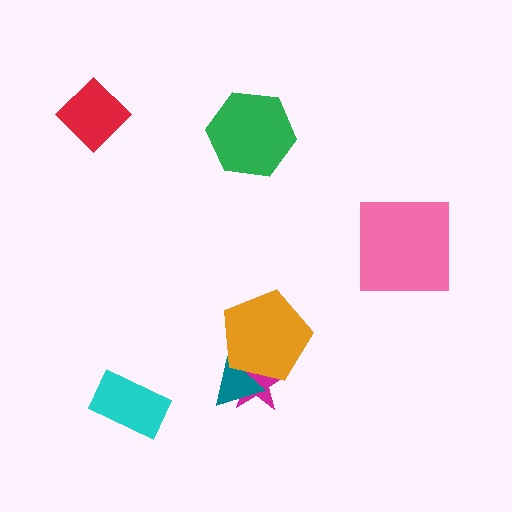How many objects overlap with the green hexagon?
0 objects overlap with the green hexagon.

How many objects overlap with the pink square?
0 objects overlap with the pink square.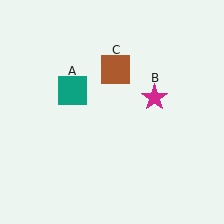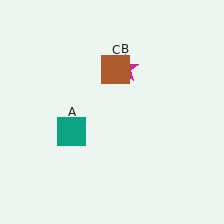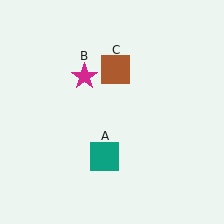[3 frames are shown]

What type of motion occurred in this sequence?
The teal square (object A), magenta star (object B) rotated counterclockwise around the center of the scene.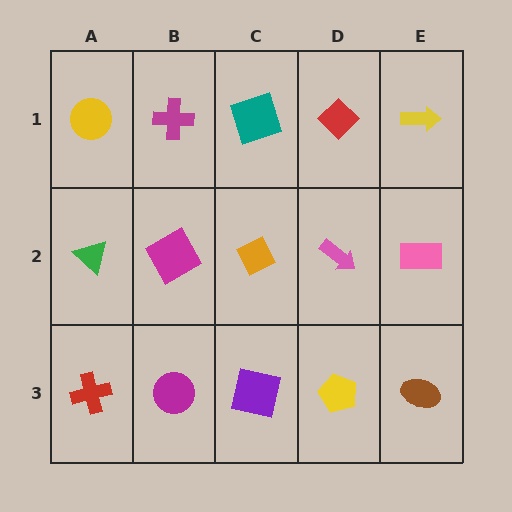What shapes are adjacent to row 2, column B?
A magenta cross (row 1, column B), a magenta circle (row 3, column B), a green triangle (row 2, column A), an orange diamond (row 2, column C).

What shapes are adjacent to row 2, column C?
A teal square (row 1, column C), a purple square (row 3, column C), a magenta square (row 2, column B), a pink arrow (row 2, column D).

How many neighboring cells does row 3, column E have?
2.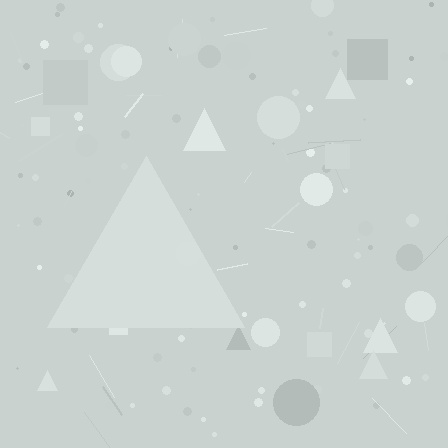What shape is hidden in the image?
A triangle is hidden in the image.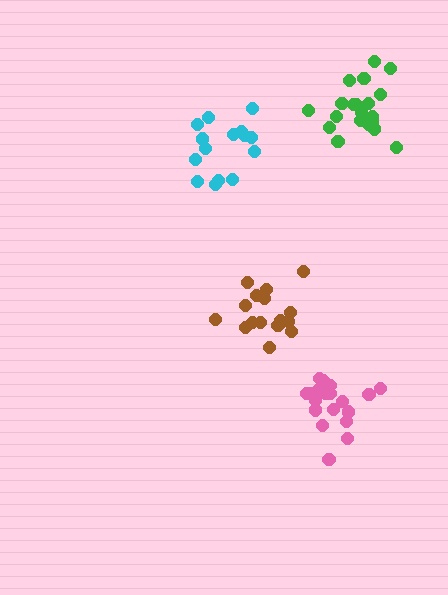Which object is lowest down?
The pink cluster is bottommost.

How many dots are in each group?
Group 1: 16 dots, Group 2: 20 dots, Group 3: 20 dots, Group 4: 15 dots (71 total).